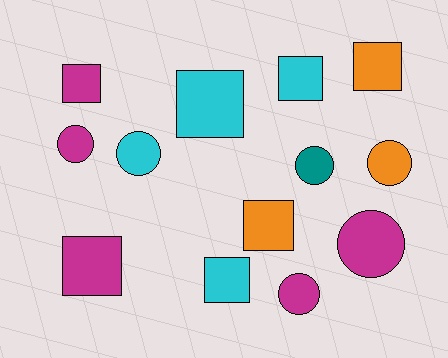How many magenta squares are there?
There are 2 magenta squares.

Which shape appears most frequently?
Square, with 7 objects.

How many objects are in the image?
There are 13 objects.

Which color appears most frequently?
Magenta, with 5 objects.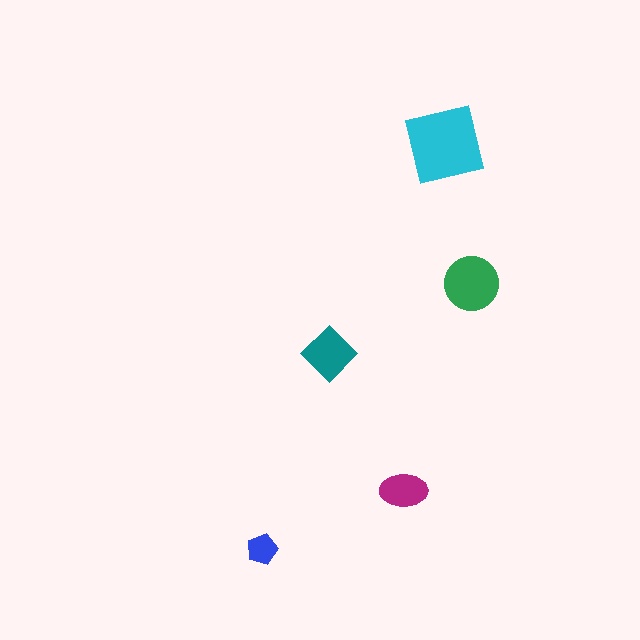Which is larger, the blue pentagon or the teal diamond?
The teal diamond.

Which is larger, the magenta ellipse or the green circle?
The green circle.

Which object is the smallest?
The blue pentagon.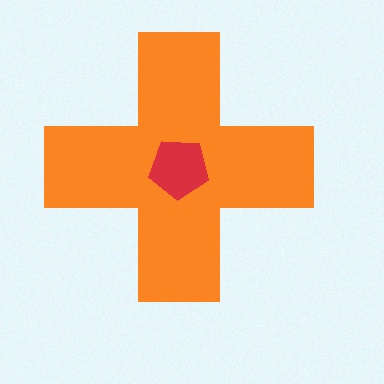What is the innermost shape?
The red pentagon.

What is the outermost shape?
The orange cross.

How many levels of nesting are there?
2.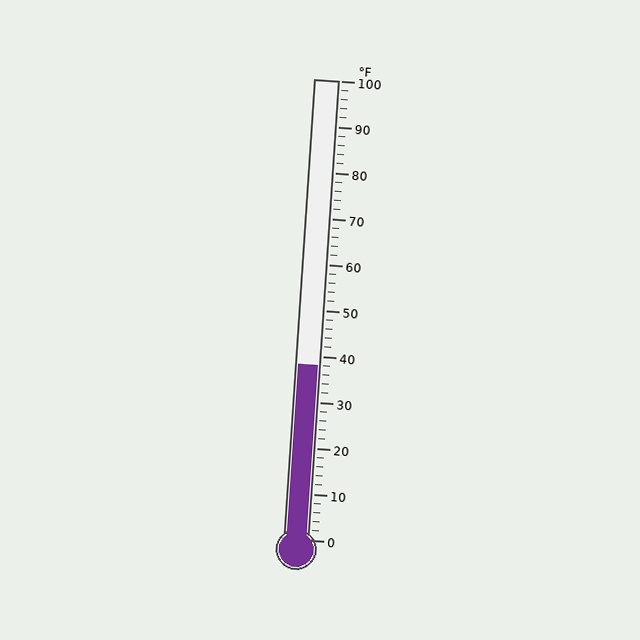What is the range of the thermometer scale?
The thermometer scale ranges from 0°F to 100°F.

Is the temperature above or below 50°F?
The temperature is below 50°F.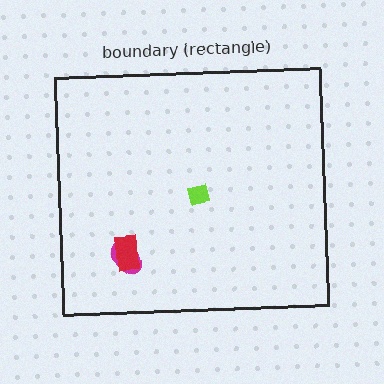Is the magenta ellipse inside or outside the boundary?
Inside.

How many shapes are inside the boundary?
3 inside, 0 outside.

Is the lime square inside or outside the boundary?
Inside.